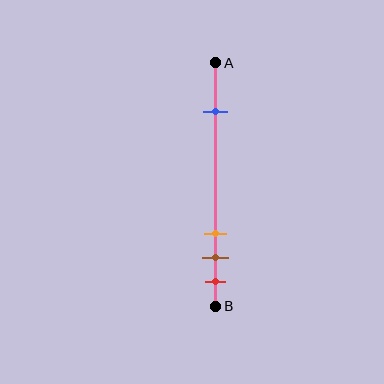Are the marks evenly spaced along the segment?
No, the marks are not evenly spaced.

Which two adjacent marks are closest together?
The brown and red marks are the closest adjacent pair.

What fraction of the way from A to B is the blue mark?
The blue mark is approximately 20% (0.2) of the way from A to B.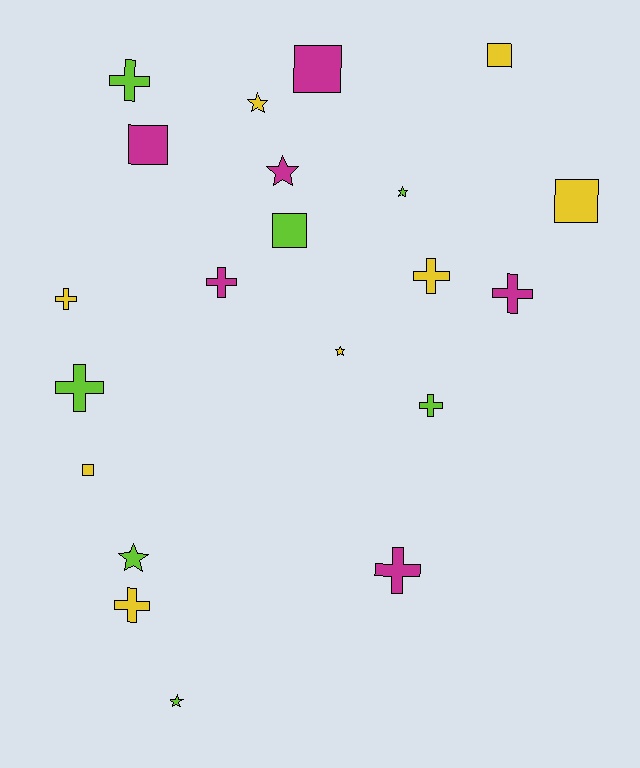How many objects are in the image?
There are 21 objects.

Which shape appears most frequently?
Cross, with 9 objects.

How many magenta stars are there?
There is 1 magenta star.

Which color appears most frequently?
Yellow, with 8 objects.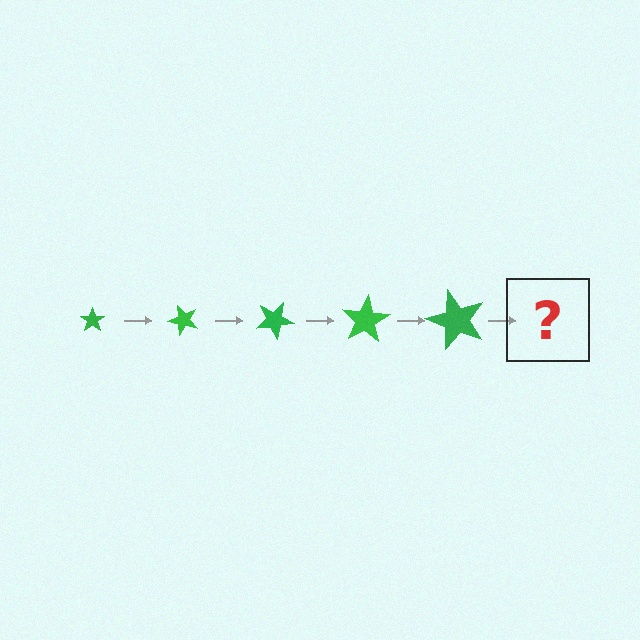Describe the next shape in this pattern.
It should be a star, larger than the previous one and rotated 250 degrees from the start.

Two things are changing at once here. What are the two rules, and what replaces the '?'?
The two rules are that the star grows larger each step and it rotates 50 degrees each step. The '?' should be a star, larger than the previous one and rotated 250 degrees from the start.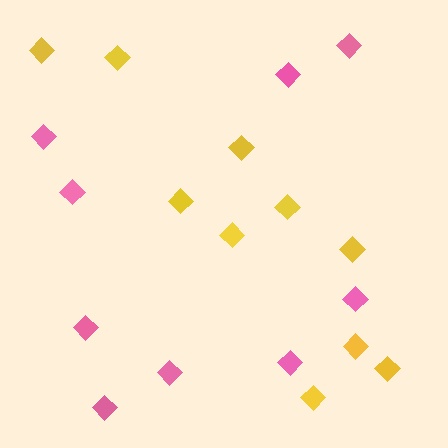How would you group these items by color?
There are 2 groups: one group of pink diamonds (9) and one group of yellow diamonds (10).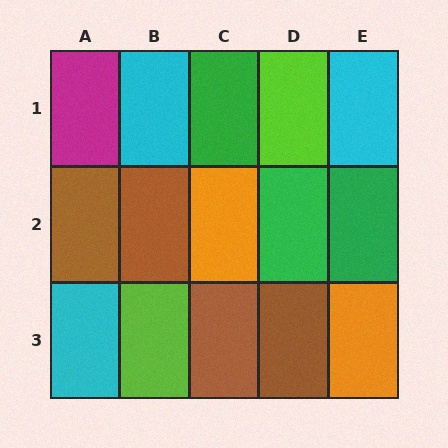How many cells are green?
3 cells are green.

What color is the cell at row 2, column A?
Brown.